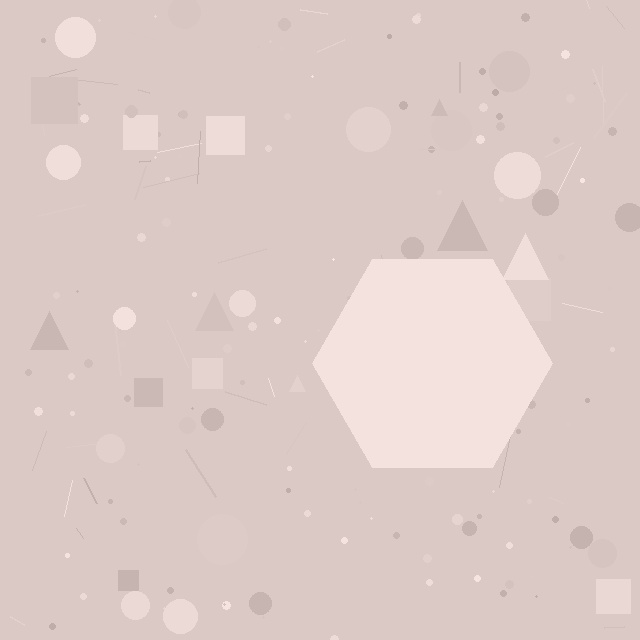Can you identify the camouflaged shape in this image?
The camouflaged shape is a hexagon.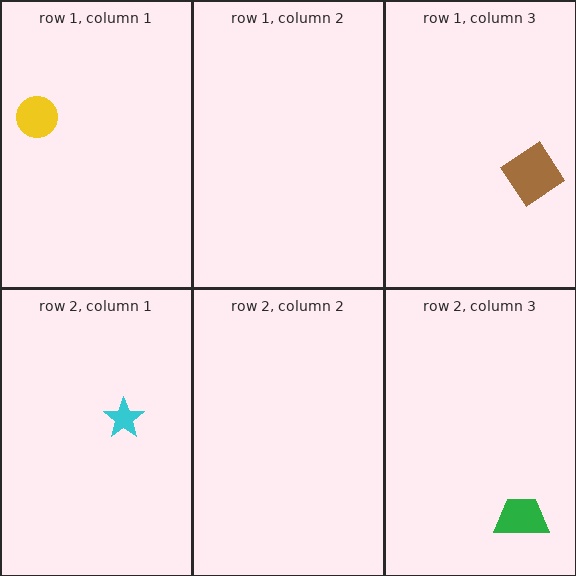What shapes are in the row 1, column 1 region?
The yellow circle.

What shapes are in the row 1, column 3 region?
The brown diamond.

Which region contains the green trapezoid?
The row 2, column 3 region.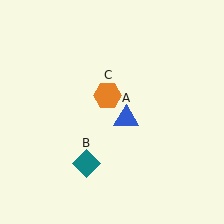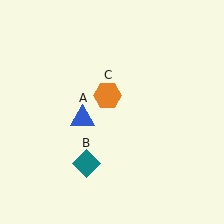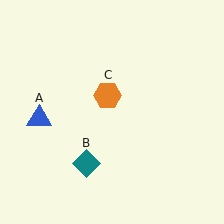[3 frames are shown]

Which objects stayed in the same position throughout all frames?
Teal diamond (object B) and orange hexagon (object C) remained stationary.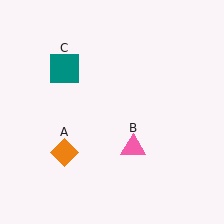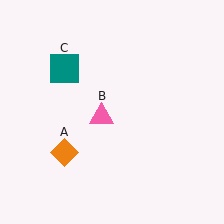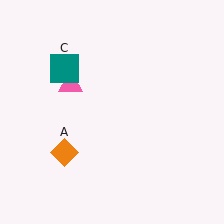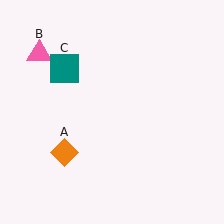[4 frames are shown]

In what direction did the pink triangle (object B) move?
The pink triangle (object B) moved up and to the left.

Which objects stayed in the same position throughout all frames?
Orange diamond (object A) and teal square (object C) remained stationary.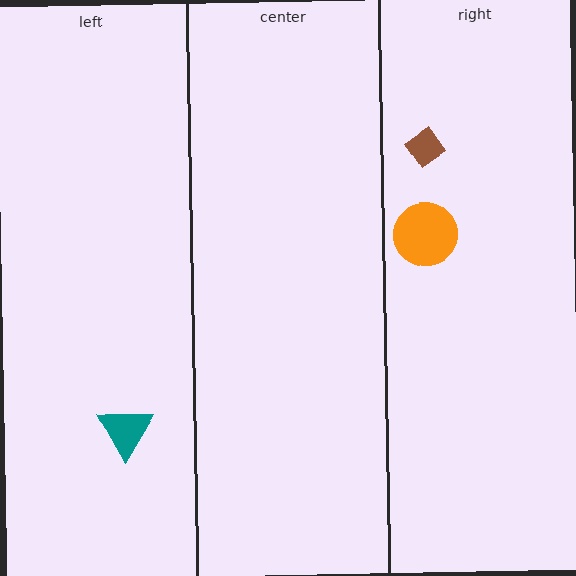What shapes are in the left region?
The teal triangle.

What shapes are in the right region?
The brown diamond, the orange circle.